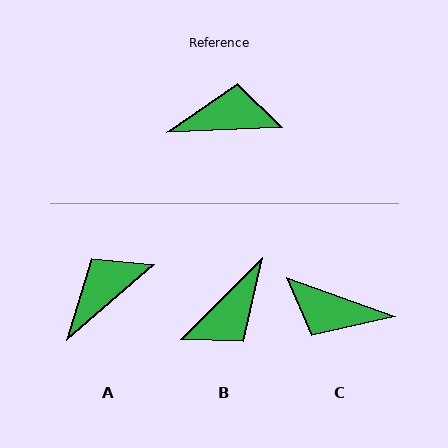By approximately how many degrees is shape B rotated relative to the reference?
Approximately 137 degrees clockwise.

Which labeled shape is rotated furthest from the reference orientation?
C, about 158 degrees away.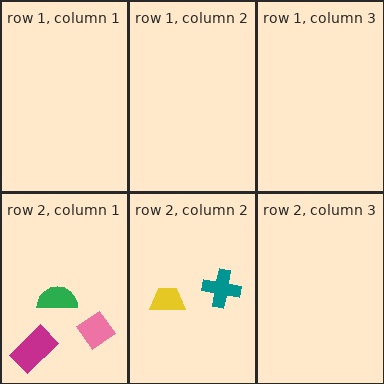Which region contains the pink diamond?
The row 2, column 1 region.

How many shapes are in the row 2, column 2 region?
2.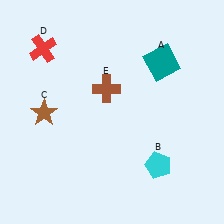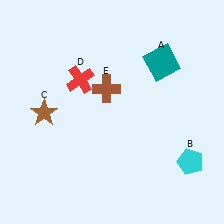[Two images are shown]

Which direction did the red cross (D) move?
The red cross (D) moved right.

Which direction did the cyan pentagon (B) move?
The cyan pentagon (B) moved right.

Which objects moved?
The objects that moved are: the cyan pentagon (B), the red cross (D).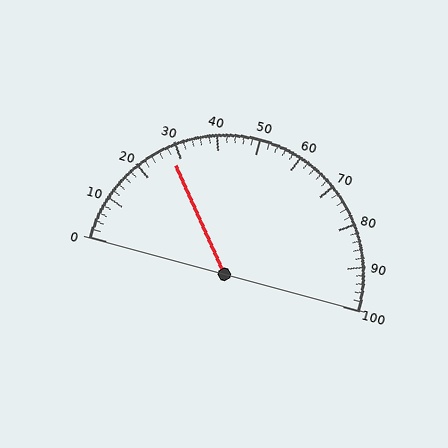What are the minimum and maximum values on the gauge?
The gauge ranges from 0 to 100.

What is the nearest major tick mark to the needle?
The nearest major tick mark is 30.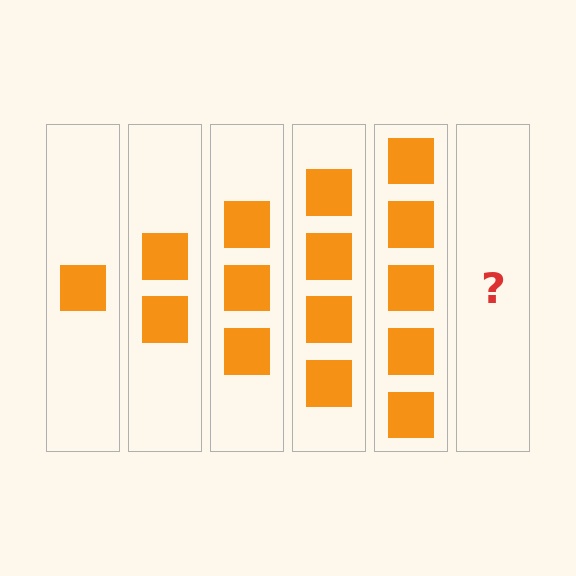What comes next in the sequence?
The next element should be 6 squares.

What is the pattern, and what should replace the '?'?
The pattern is that each step adds one more square. The '?' should be 6 squares.